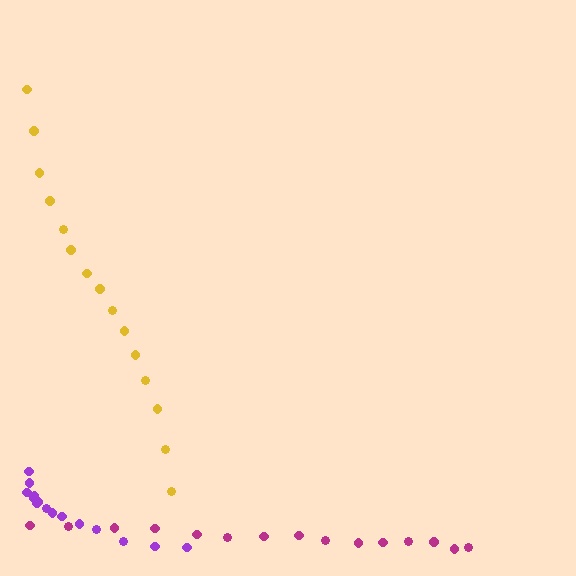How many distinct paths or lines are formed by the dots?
There are 3 distinct paths.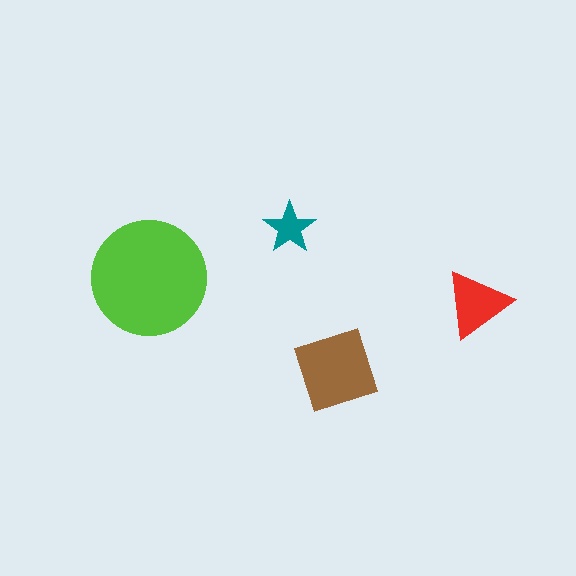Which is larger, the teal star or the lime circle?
The lime circle.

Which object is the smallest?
The teal star.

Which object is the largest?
The lime circle.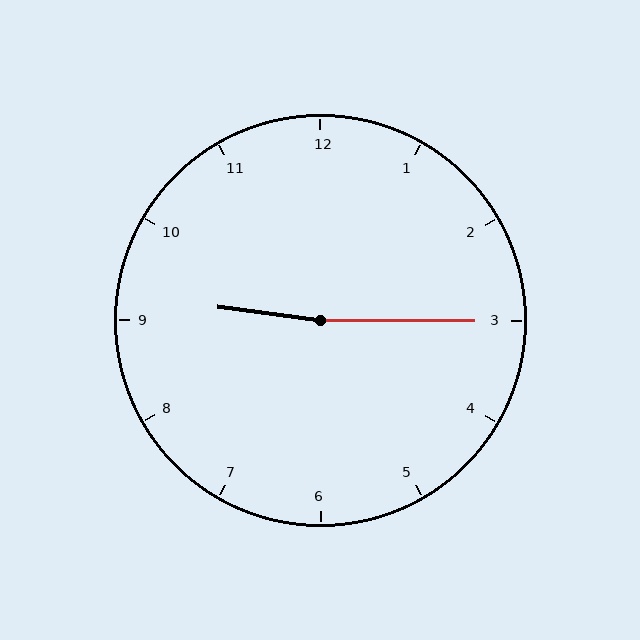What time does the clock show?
9:15.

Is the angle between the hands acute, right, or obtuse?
It is obtuse.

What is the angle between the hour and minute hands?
Approximately 172 degrees.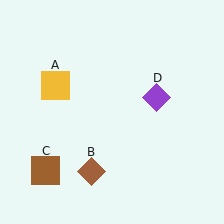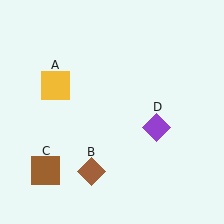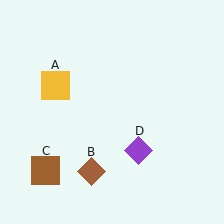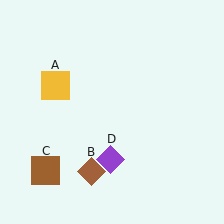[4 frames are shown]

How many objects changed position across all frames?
1 object changed position: purple diamond (object D).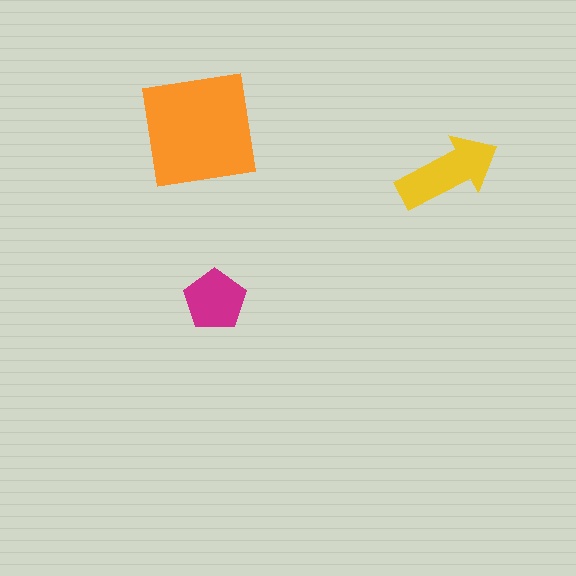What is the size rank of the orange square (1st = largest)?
1st.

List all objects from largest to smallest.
The orange square, the yellow arrow, the magenta pentagon.